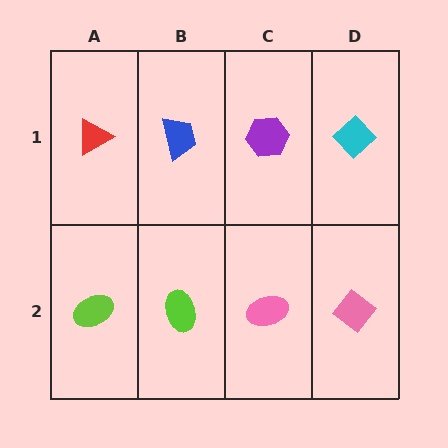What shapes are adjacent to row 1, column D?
A pink diamond (row 2, column D), a purple hexagon (row 1, column C).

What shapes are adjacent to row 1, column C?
A pink ellipse (row 2, column C), a blue trapezoid (row 1, column B), a cyan diamond (row 1, column D).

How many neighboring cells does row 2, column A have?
2.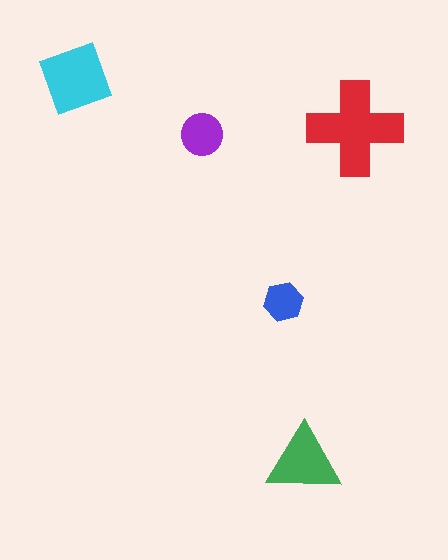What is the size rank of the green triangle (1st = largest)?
3rd.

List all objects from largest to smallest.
The red cross, the cyan diamond, the green triangle, the purple circle, the blue hexagon.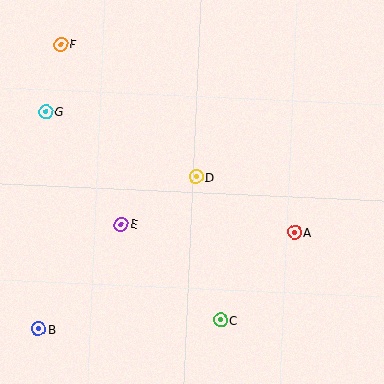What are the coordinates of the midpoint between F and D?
The midpoint between F and D is at (128, 110).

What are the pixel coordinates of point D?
Point D is at (196, 177).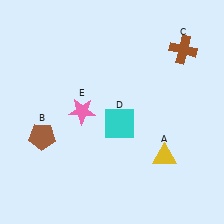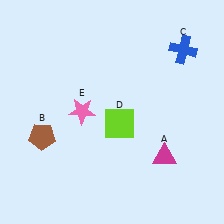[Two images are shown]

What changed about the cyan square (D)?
In Image 1, D is cyan. In Image 2, it changed to lime.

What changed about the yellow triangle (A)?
In Image 1, A is yellow. In Image 2, it changed to magenta.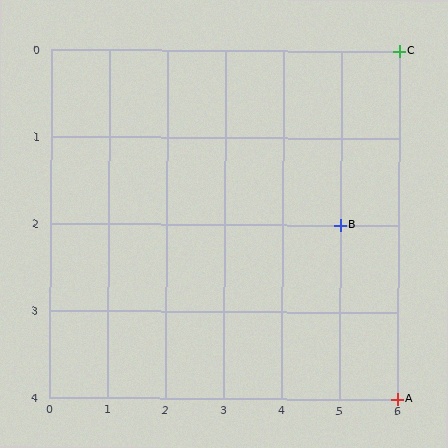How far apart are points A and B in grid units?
Points A and B are 1 column and 2 rows apart (about 2.2 grid units diagonally).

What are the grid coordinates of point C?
Point C is at grid coordinates (6, 0).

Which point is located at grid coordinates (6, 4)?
Point A is at (6, 4).